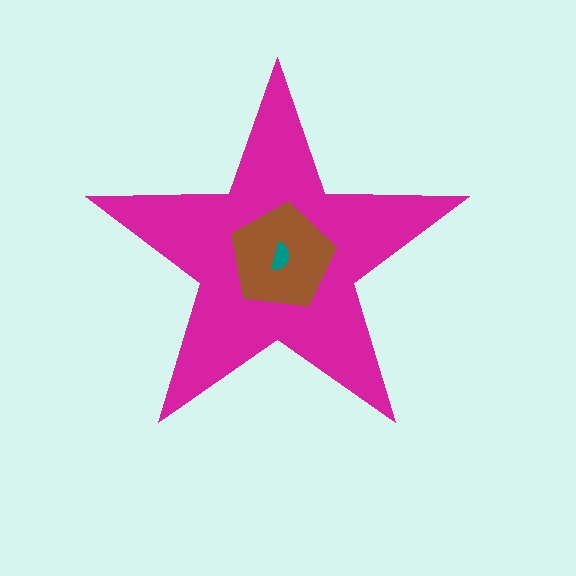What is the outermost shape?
The magenta star.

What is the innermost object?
The teal semicircle.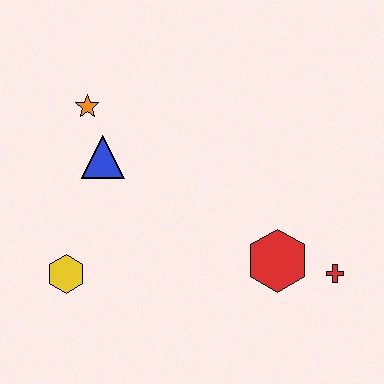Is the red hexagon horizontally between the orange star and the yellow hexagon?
No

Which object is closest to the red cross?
The red hexagon is closest to the red cross.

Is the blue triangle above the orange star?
No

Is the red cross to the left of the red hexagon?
No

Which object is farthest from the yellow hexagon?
The red cross is farthest from the yellow hexagon.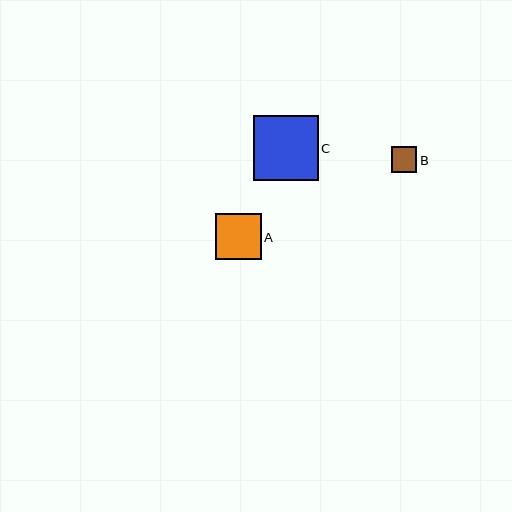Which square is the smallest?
Square B is the smallest with a size of approximately 26 pixels.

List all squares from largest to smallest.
From largest to smallest: C, A, B.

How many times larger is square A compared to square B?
Square A is approximately 1.8 times the size of square B.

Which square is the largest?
Square C is the largest with a size of approximately 65 pixels.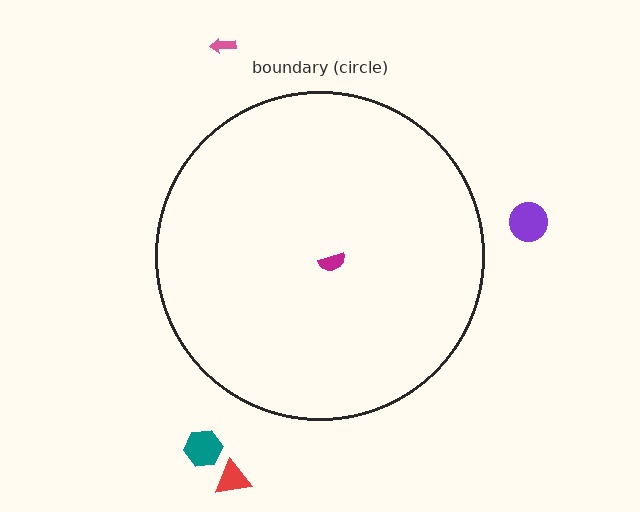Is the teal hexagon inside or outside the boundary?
Outside.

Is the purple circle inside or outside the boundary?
Outside.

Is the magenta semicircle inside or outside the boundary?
Inside.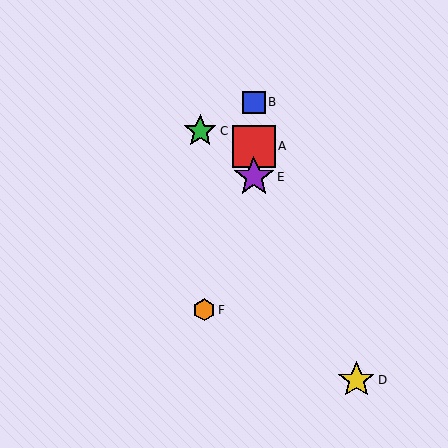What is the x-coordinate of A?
Object A is at x≈254.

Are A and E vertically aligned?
Yes, both are at x≈254.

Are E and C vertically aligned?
No, E is at x≈254 and C is at x≈200.